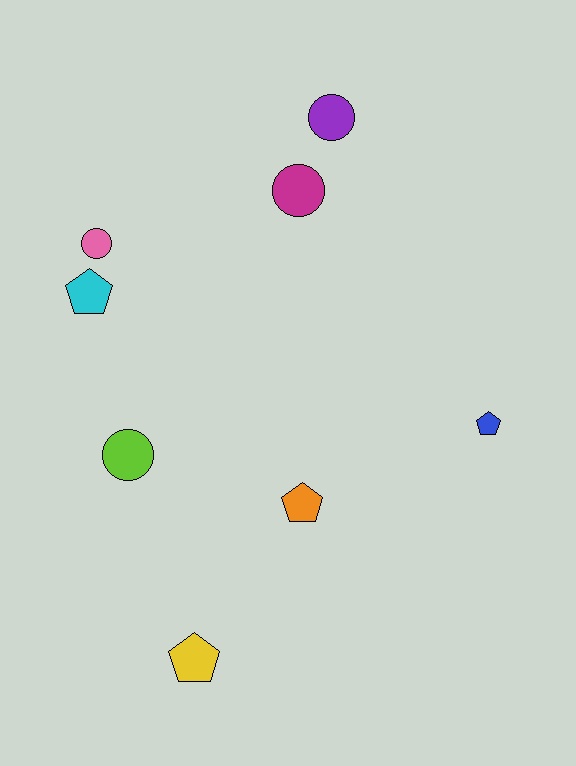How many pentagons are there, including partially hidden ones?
There are 4 pentagons.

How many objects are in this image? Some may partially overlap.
There are 8 objects.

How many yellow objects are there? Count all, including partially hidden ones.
There is 1 yellow object.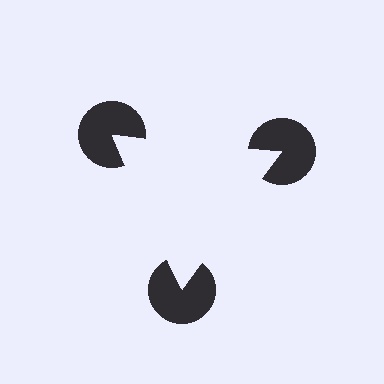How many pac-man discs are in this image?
There are 3 — one at each vertex of the illusory triangle.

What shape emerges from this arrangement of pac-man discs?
An illusory triangle — its edges are inferred from the aligned wedge cuts in the pac-man discs, not physically drawn.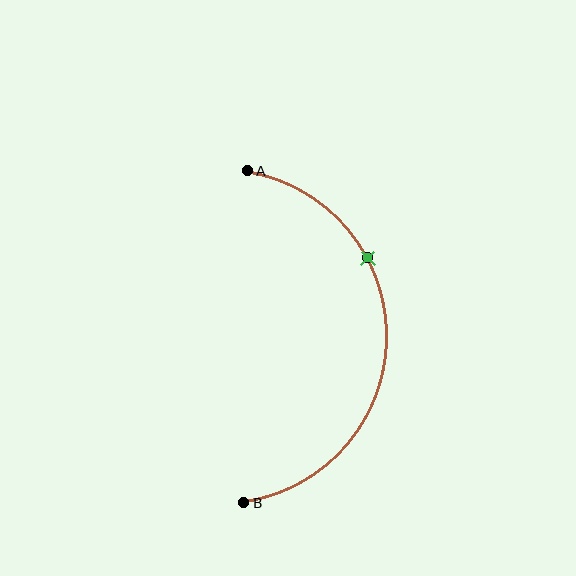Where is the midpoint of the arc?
The arc midpoint is the point on the curve farthest from the straight line joining A and B. It sits to the right of that line.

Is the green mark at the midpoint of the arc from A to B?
No. The green mark lies on the arc but is closer to endpoint A. The arc midpoint would be at the point on the curve equidistant along the arc from both A and B.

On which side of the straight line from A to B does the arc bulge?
The arc bulges to the right of the straight line connecting A and B.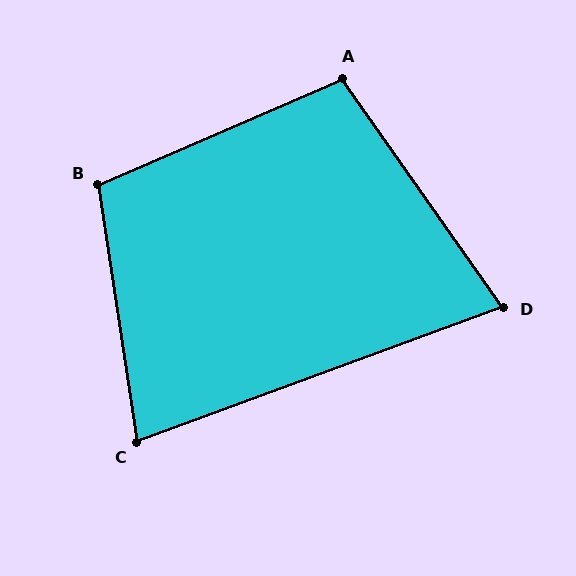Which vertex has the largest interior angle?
B, at approximately 105 degrees.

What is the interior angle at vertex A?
Approximately 102 degrees (obtuse).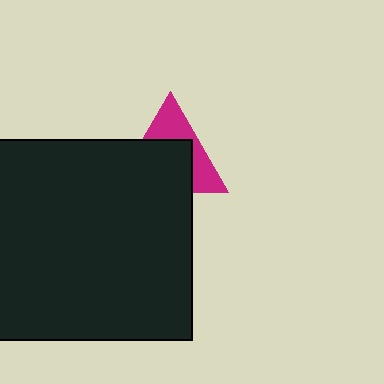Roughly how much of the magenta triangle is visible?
A small part of it is visible (roughly 41%).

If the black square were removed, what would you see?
You would see the complete magenta triangle.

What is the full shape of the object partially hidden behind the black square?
The partially hidden object is a magenta triangle.